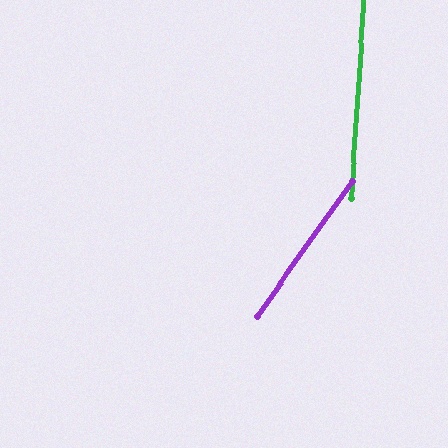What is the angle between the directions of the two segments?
Approximately 32 degrees.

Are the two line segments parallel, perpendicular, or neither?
Neither parallel nor perpendicular — they differ by about 32°.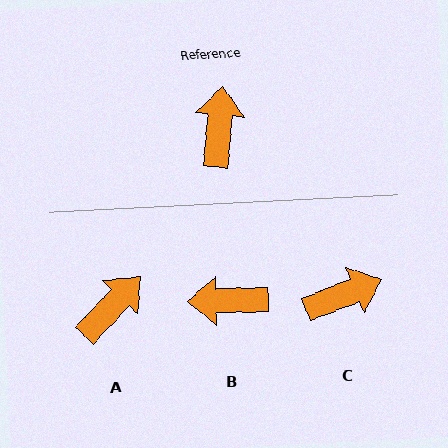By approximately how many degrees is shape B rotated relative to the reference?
Approximately 97 degrees counter-clockwise.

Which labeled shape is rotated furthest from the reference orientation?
B, about 97 degrees away.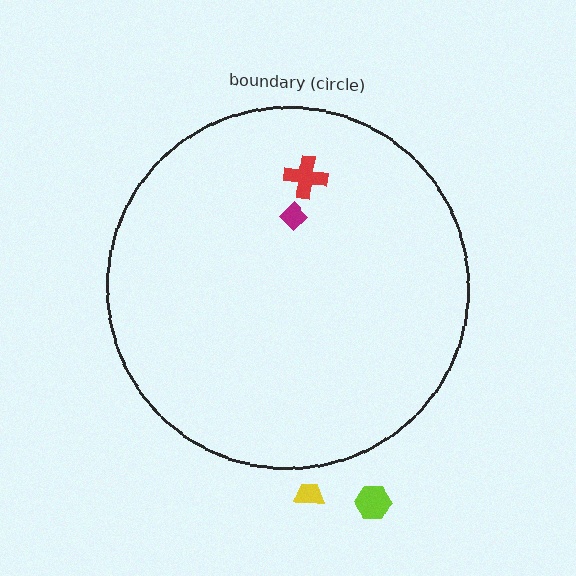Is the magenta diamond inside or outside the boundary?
Inside.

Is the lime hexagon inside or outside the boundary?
Outside.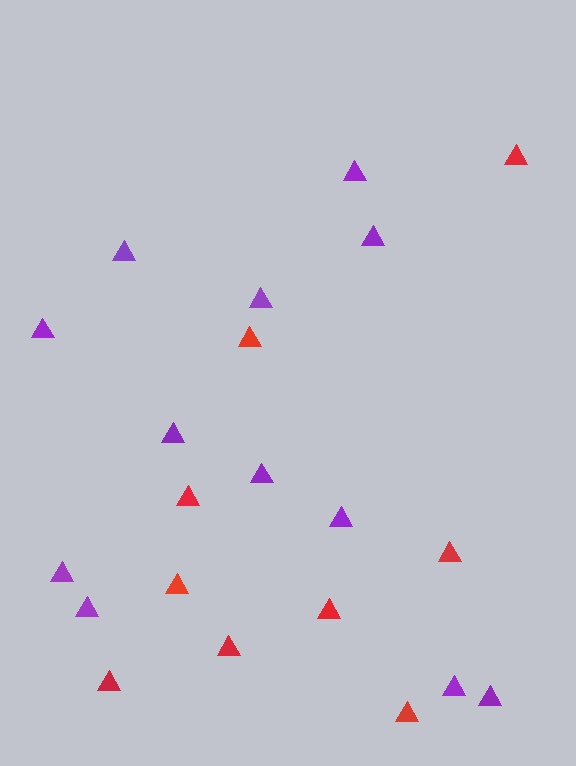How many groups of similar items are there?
There are 2 groups: one group of purple triangles (12) and one group of red triangles (9).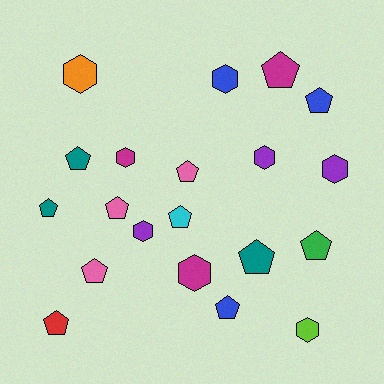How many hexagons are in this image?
There are 8 hexagons.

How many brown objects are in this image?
There are no brown objects.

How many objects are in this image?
There are 20 objects.